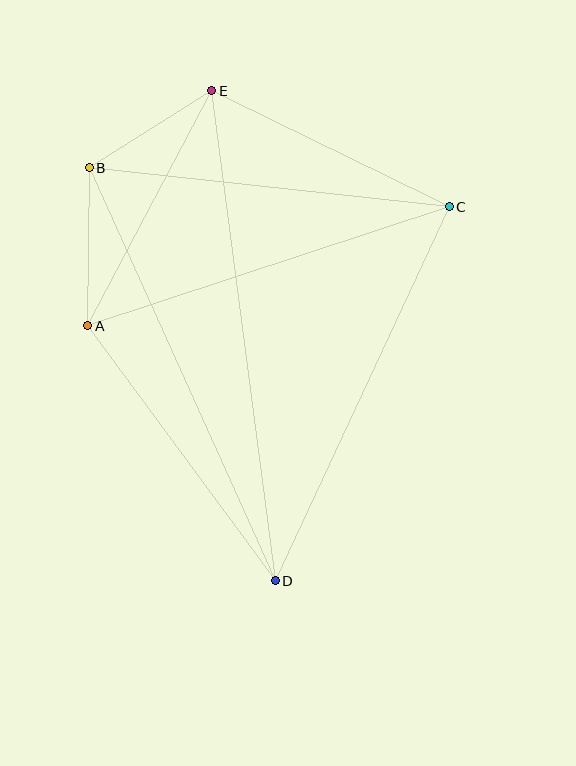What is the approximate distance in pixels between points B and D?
The distance between B and D is approximately 453 pixels.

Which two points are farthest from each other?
Points D and E are farthest from each other.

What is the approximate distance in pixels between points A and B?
The distance between A and B is approximately 158 pixels.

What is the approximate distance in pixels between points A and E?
The distance between A and E is approximately 266 pixels.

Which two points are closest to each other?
Points B and E are closest to each other.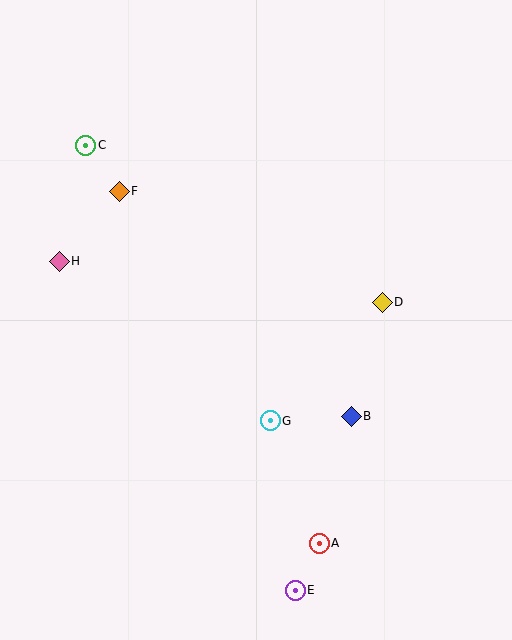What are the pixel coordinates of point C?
Point C is at (86, 145).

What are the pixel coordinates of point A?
Point A is at (319, 543).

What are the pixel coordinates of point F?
Point F is at (119, 191).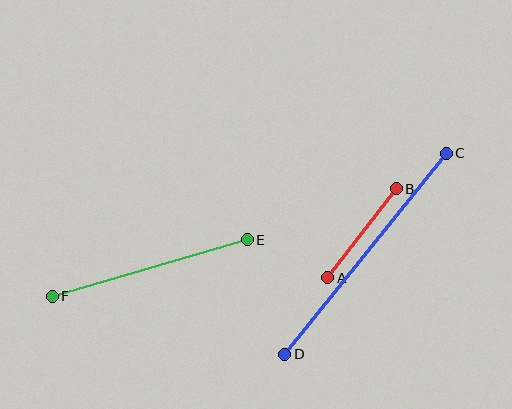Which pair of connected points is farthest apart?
Points C and D are farthest apart.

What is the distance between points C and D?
The distance is approximately 258 pixels.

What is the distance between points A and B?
The distance is approximately 113 pixels.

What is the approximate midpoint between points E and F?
The midpoint is at approximately (150, 268) pixels.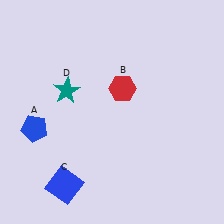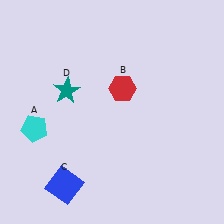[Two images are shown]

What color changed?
The pentagon (A) changed from blue in Image 1 to cyan in Image 2.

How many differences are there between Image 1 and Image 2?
There is 1 difference between the two images.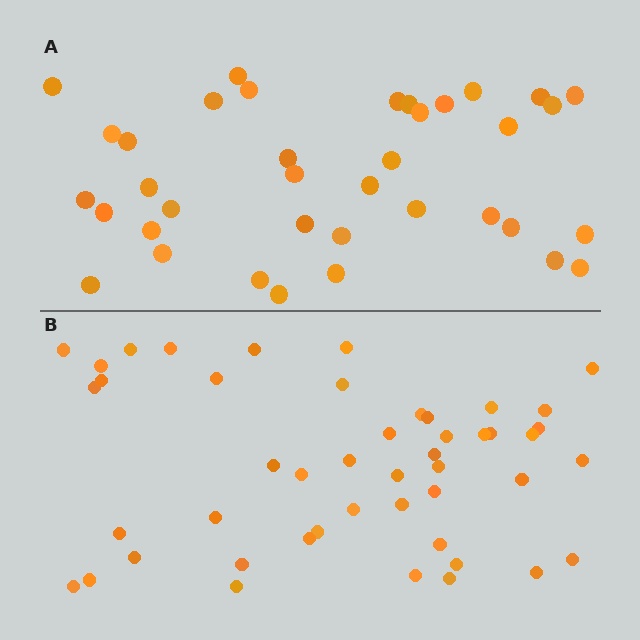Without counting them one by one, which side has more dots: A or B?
Region B (the bottom region) has more dots.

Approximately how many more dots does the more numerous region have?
Region B has roughly 10 or so more dots than region A.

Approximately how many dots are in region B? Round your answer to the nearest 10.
About 50 dots. (The exact count is 47, which rounds to 50.)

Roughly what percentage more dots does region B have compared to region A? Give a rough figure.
About 25% more.